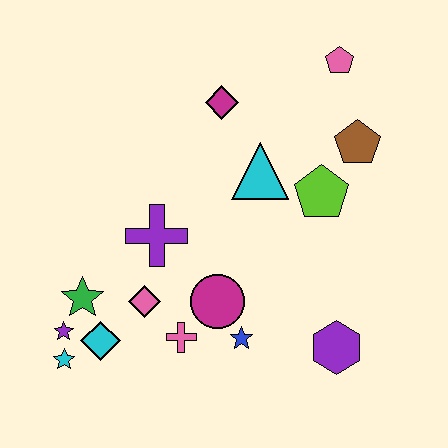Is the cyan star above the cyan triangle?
No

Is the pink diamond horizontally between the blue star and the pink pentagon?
No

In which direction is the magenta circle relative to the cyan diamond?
The magenta circle is to the right of the cyan diamond.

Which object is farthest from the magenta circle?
The pink pentagon is farthest from the magenta circle.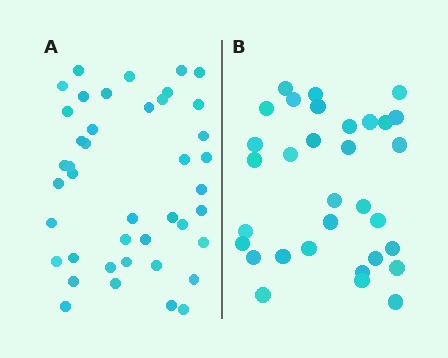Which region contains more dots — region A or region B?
Region A (the left region) has more dots.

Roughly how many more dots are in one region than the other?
Region A has roughly 10 or so more dots than region B.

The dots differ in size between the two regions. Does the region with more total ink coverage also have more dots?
No. Region B has more total ink coverage because its dots are larger, but region A actually contains more individual dots. Total area can be misleading — the number of items is what matters here.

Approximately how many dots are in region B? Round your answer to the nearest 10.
About 30 dots. (The exact count is 32, which rounds to 30.)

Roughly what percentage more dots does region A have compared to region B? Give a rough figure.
About 30% more.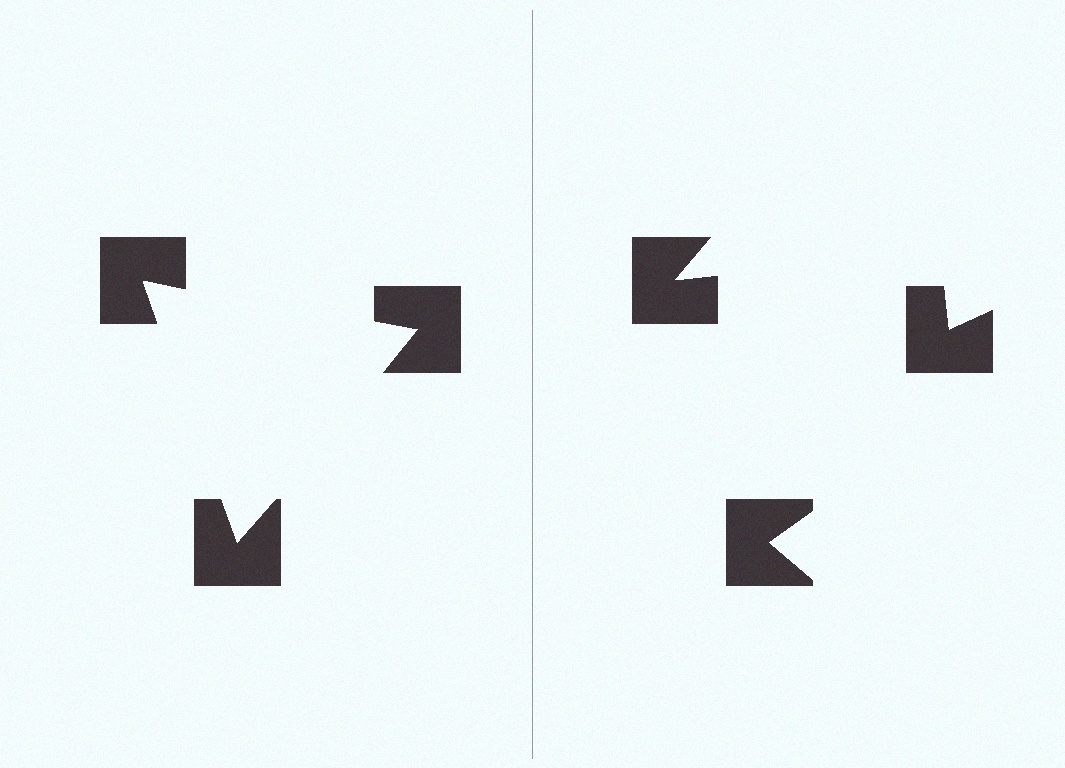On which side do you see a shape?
An illusory triangle appears on the left side. On the right side the wedge cuts are rotated, so no coherent shape forms.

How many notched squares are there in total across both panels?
6 — 3 on each side.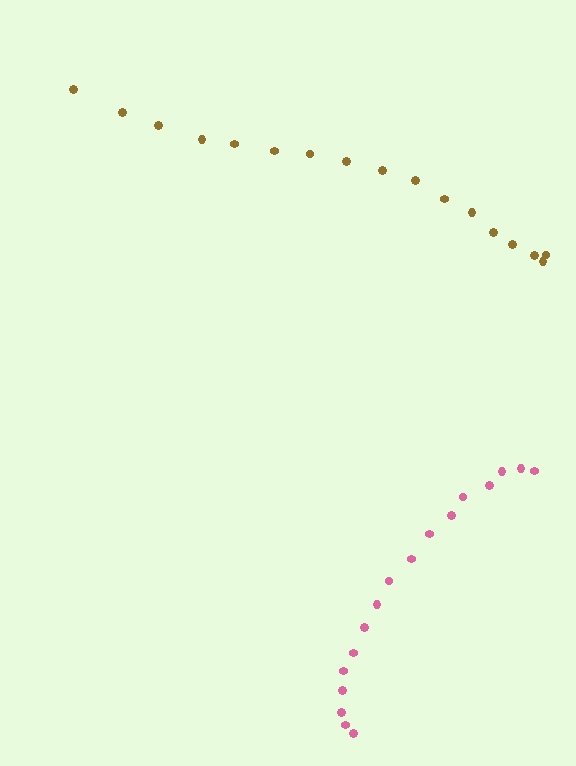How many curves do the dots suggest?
There are 2 distinct paths.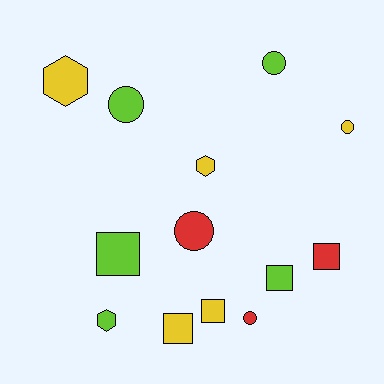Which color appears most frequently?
Yellow, with 5 objects.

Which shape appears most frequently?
Circle, with 5 objects.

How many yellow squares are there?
There are 2 yellow squares.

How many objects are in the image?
There are 13 objects.